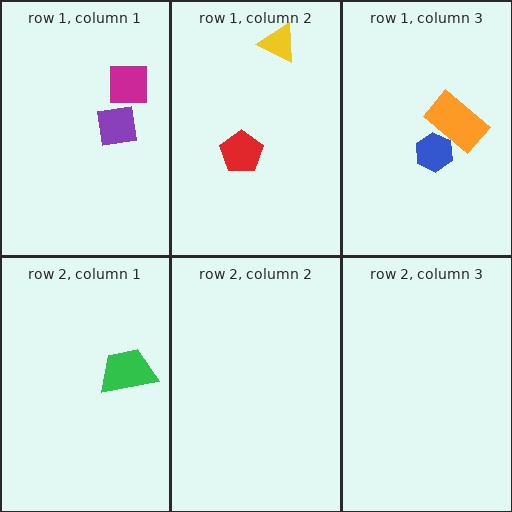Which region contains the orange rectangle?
The row 1, column 3 region.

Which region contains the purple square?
The row 1, column 1 region.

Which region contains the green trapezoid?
The row 2, column 1 region.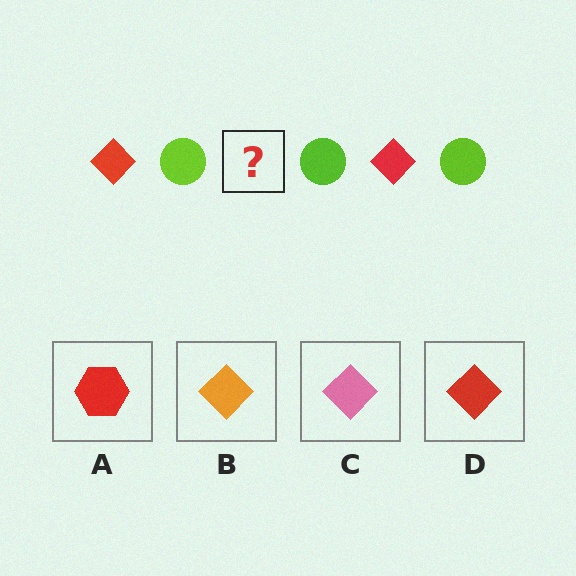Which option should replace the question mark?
Option D.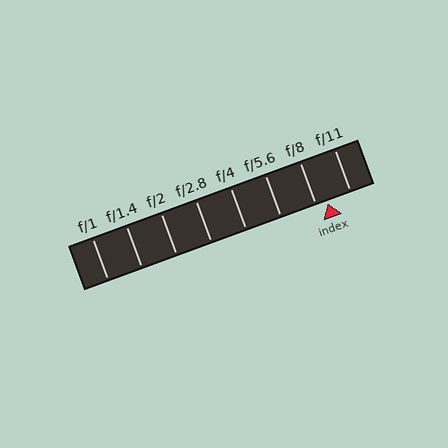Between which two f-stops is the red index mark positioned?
The index mark is between f/8 and f/11.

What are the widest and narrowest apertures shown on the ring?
The widest aperture shown is f/1 and the narrowest is f/11.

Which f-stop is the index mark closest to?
The index mark is closest to f/8.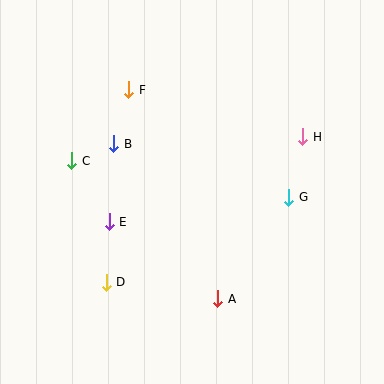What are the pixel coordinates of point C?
Point C is at (72, 161).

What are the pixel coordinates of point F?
Point F is at (129, 90).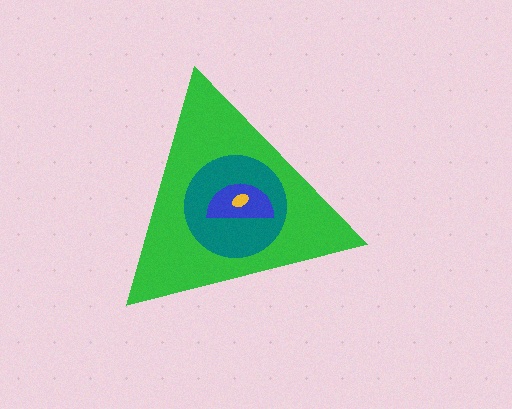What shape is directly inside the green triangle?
The teal circle.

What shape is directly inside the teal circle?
The blue semicircle.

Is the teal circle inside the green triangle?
Yes.